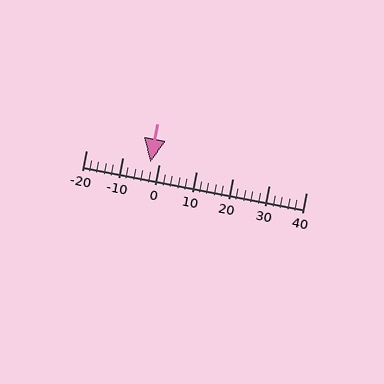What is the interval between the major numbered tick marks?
The major tick marks are spaced 10 units apart.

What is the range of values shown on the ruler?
The ruler shows values from -20 to 40.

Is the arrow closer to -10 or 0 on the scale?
The arrow is closer to 0.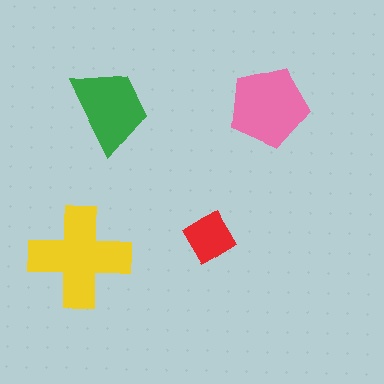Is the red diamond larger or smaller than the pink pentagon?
Smaller.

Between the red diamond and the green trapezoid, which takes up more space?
The green trapezoid.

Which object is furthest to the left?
The yellow cross is leftmost.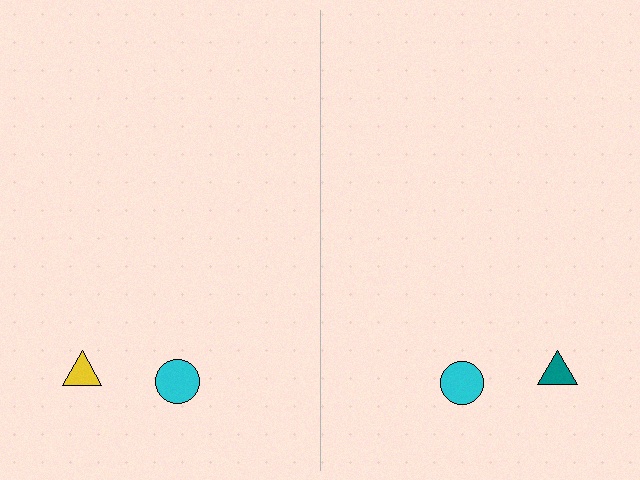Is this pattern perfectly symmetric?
No, the pattern is not perfectly symmetric. The teal triangle on the right side breaks the symmetry — its mirror counterpart is yellow.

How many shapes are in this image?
There are 4 shapes in this image.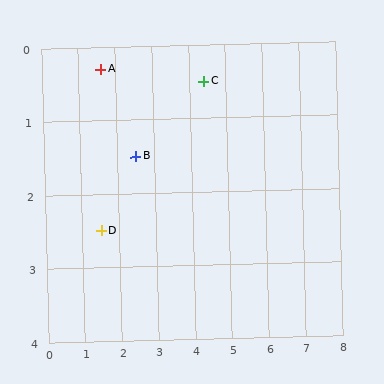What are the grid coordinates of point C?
Point C is at approximately (4.4, 0.5).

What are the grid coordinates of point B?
Point B is at approximately (2.5, 1.5).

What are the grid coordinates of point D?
Point D is at approximately (1.5, 2.5).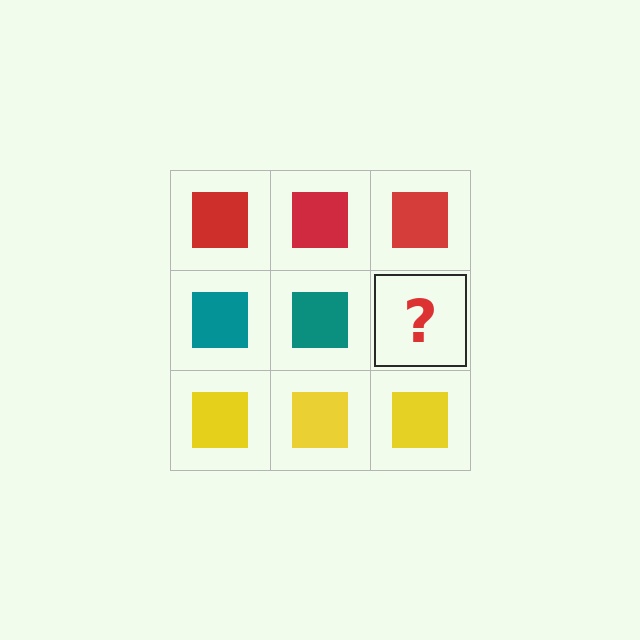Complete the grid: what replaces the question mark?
The question mark should be replaced with a teal square.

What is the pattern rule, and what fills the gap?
The rule is that each row has a consistent color. The gap should be filled with a teal square.